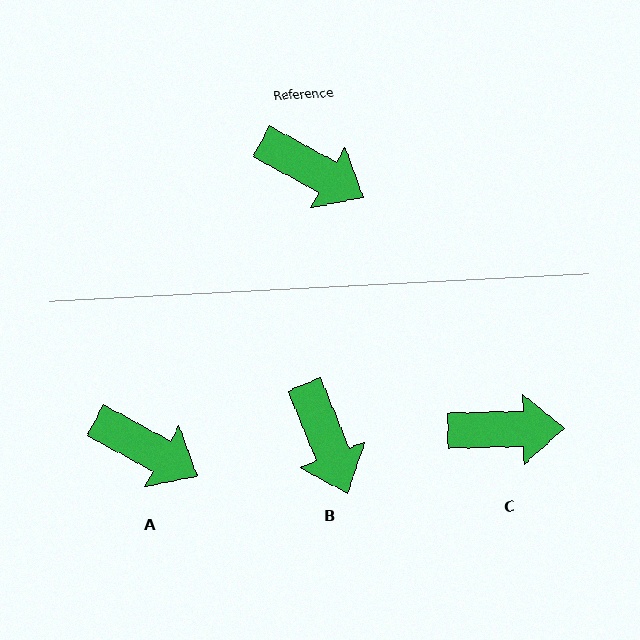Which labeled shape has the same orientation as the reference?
A.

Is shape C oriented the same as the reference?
No, it is off by about 30 degrees.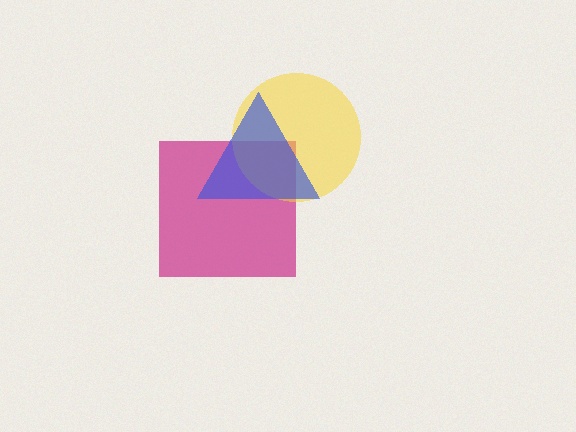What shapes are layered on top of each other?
The layered shapes are: a magenta square, a yellow circle, a blue triangle.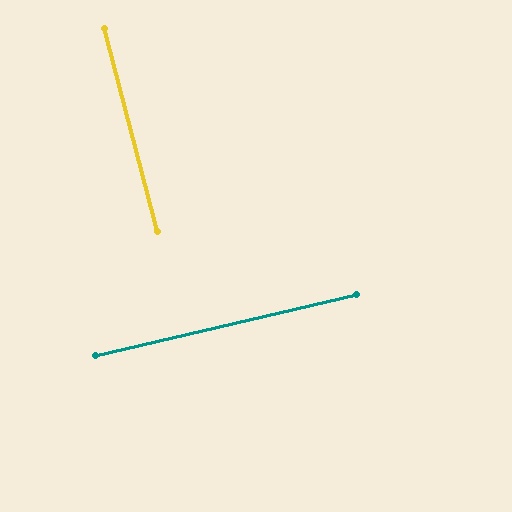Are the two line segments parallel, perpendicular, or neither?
Perpendicular — they meet at approximately 88°.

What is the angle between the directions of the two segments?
Approximately 88 degrees.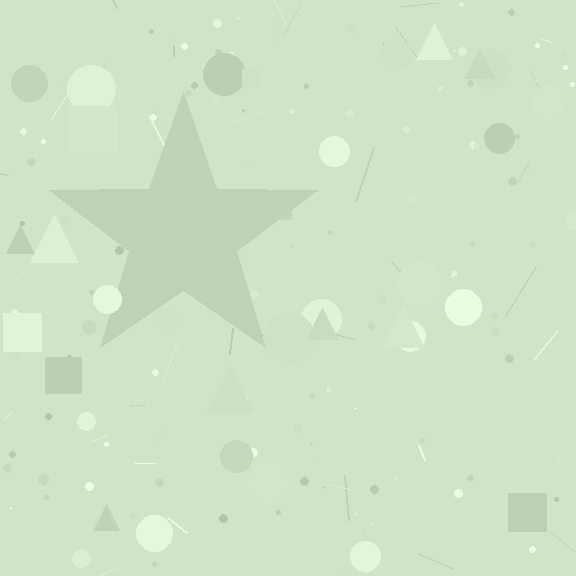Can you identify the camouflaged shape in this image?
The camouflaged shape is a star.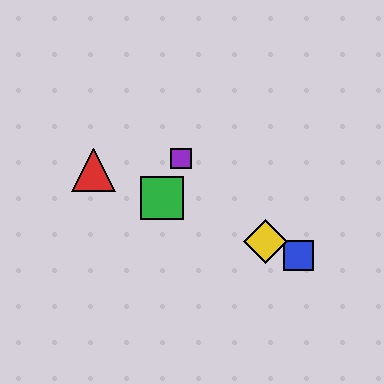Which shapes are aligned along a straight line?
The red triangle, the blue square, the green square, the yellow diamond are aligned along a straight line.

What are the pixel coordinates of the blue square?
The blue square is at (299, 255).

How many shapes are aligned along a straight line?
4 shapes (the red triangle, the blue square, the green square, the yellow diamond) are aligned along a straight line.